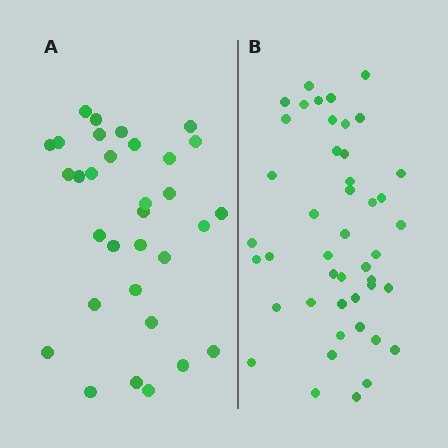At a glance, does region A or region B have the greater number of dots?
Region B (the right region) has more dots.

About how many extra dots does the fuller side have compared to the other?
Region B has approximately 15 more dots than region A.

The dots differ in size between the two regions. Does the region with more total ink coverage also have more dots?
No. Region A has more total ink coverage because its dots are larger, but region B actually contains more individual dots. Total area can be misleading — the number of items is what matters here.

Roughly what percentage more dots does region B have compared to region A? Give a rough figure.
About 40% more.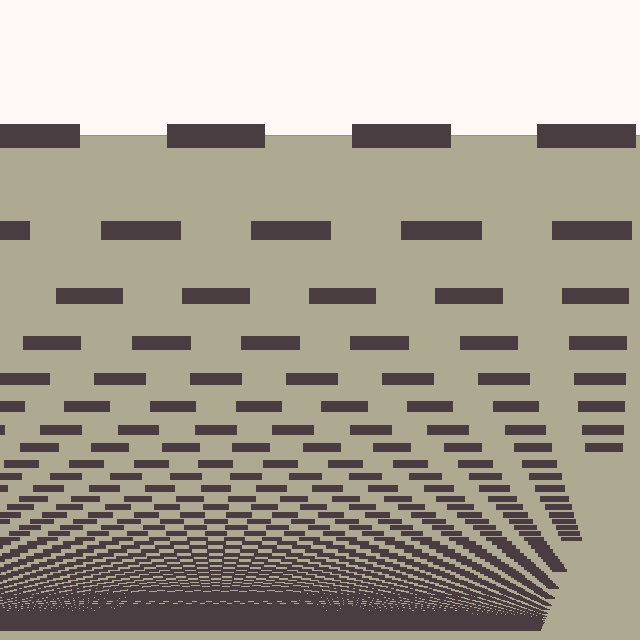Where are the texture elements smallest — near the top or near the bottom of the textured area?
Near the bottom.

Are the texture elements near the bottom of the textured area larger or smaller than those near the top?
Smaller. The gradient is inverted — elements near the bottom are smaller and denser.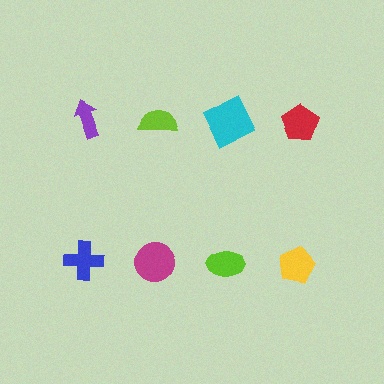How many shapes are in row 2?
4 shapes.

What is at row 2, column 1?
A blue cross.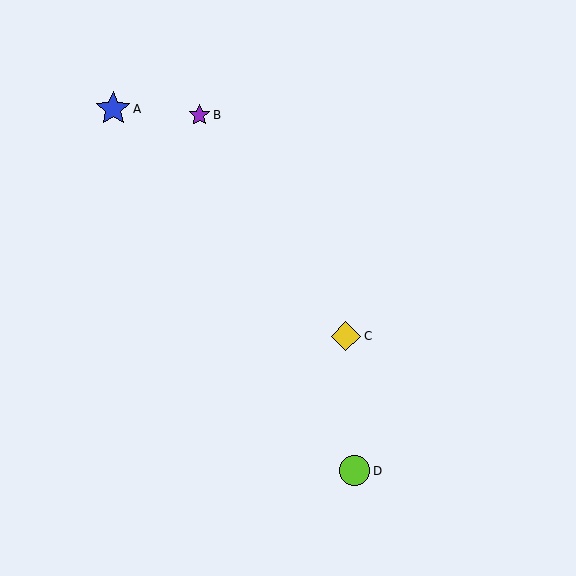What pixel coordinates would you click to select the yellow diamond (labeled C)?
Click at (346, 336) to select the yellow diamond C.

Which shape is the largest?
The blue star (labeled A) is the largest.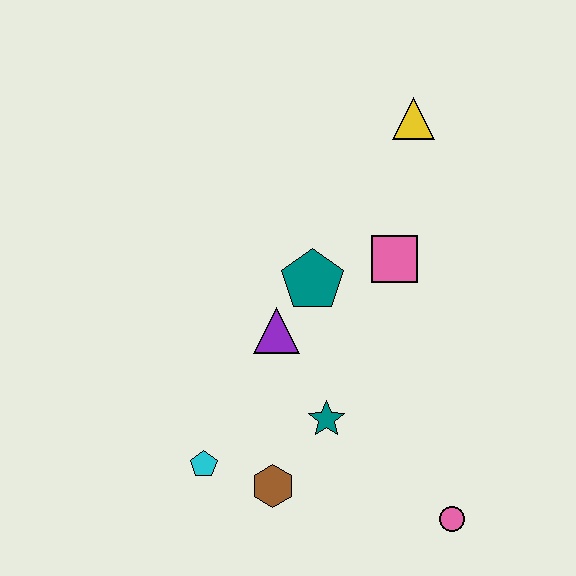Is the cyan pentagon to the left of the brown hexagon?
Yes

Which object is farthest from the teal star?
The yellow triangle is farthest from the teal star.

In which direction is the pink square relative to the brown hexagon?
The pink square is above the brown hexagon.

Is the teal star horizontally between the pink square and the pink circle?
No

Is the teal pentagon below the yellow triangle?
Yes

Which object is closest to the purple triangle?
The teal pentagon is closest to the purple triangle.